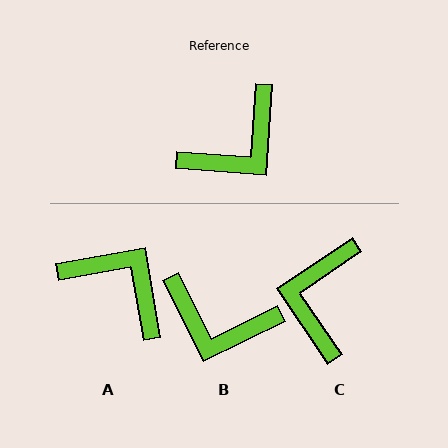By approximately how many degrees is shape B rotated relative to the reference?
Approximately 59 degrees clockwise.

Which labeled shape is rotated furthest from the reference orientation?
C, about 141 degrees away.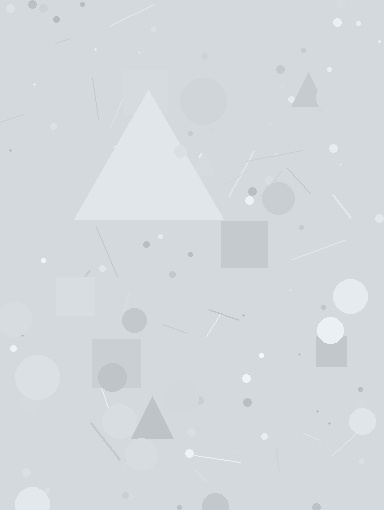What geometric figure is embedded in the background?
A triangle is embedded in the background.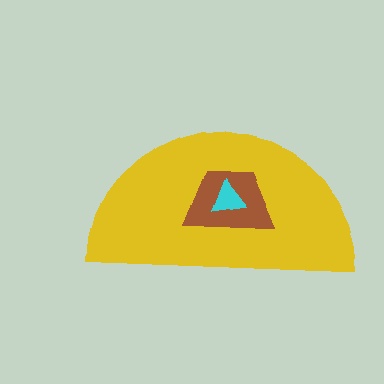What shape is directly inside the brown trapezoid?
The cyan triangle.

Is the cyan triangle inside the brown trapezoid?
Yes.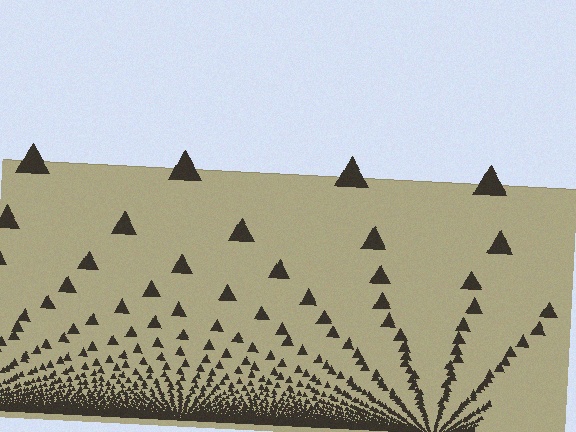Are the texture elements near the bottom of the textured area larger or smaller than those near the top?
Smaller. The gradient is inverted — elements near the bottom are smaller and denser.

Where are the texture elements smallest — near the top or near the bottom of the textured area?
Near the bottom.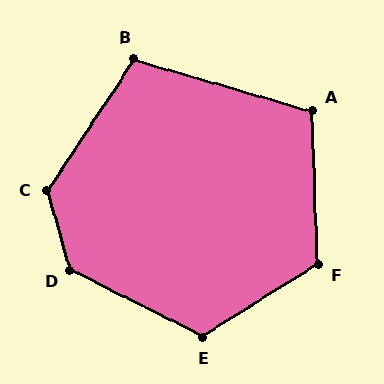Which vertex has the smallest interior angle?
B, at approximately 107 degrees.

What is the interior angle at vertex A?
Approximately 108 degrees (obtuse).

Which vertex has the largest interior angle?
D, at approximately 133 degrees.